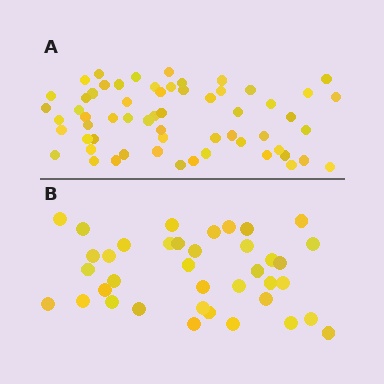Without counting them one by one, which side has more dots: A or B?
Region A (the top region) has more dots.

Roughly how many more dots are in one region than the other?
Region A has approximately 20 more dots than region B.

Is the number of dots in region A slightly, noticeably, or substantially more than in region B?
Region A has substantially more. The ratio is roughly 1.6 to 1.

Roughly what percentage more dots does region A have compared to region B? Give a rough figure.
About 60% more.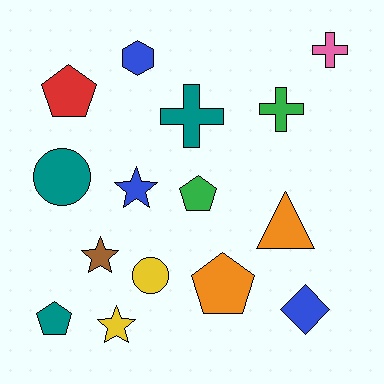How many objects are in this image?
There are 15 objects.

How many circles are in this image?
There are 2 circles.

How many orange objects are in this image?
There are 2 orange objects.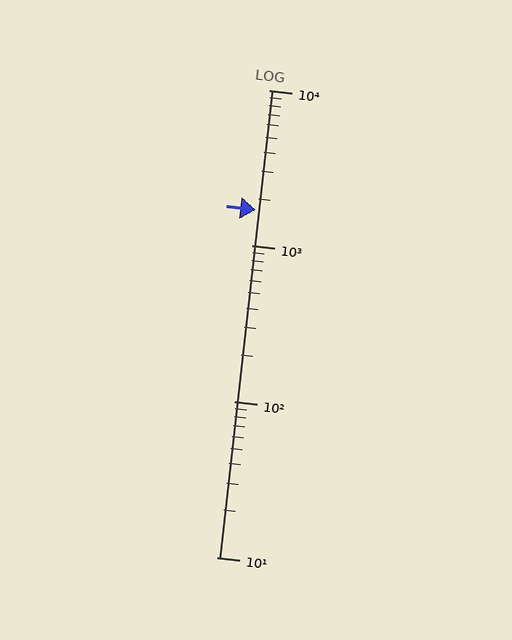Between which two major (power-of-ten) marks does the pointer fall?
The pointer is between 1000 and 10000.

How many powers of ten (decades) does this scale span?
The scale spans 3 decades, from 10 to 10000.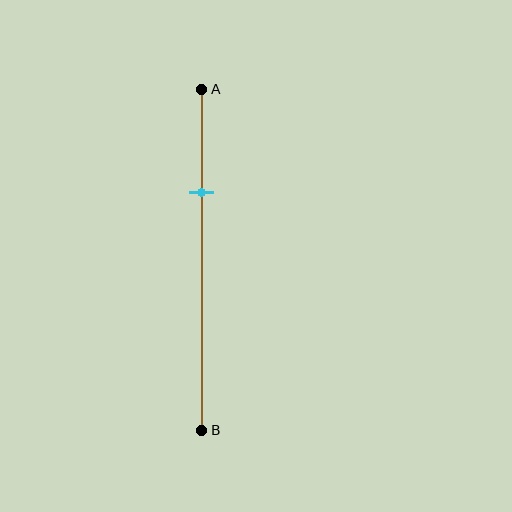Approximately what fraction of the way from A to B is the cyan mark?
The cyan mark is approximately 30% of the way from A to B.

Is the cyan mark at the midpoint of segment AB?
No, the mark is at about 30% from A, not at the 50% midpoint.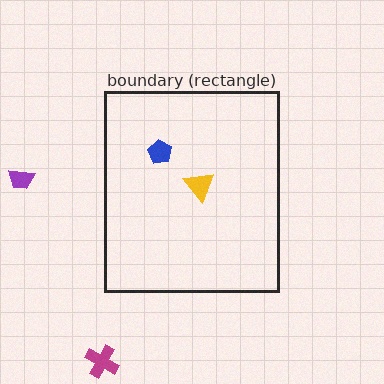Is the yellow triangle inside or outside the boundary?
Inside.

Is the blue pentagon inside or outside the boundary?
Inside.